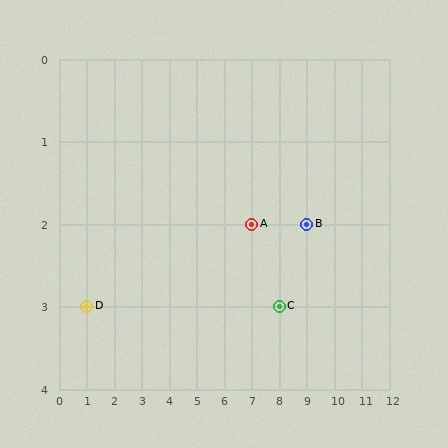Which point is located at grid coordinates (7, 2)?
Point A is at (7, 2).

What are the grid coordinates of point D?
Point D is at grid coordinates (1, 3).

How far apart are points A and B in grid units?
Points A and B are 2 columns apart.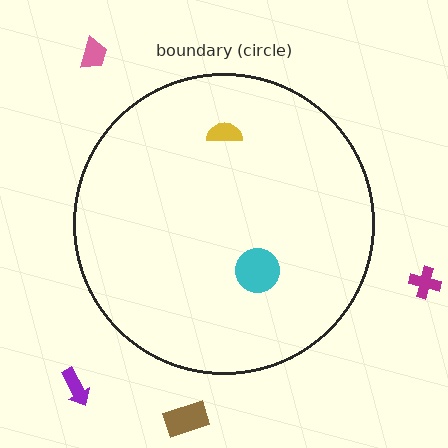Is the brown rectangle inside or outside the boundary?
Outside.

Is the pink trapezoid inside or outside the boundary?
Outside.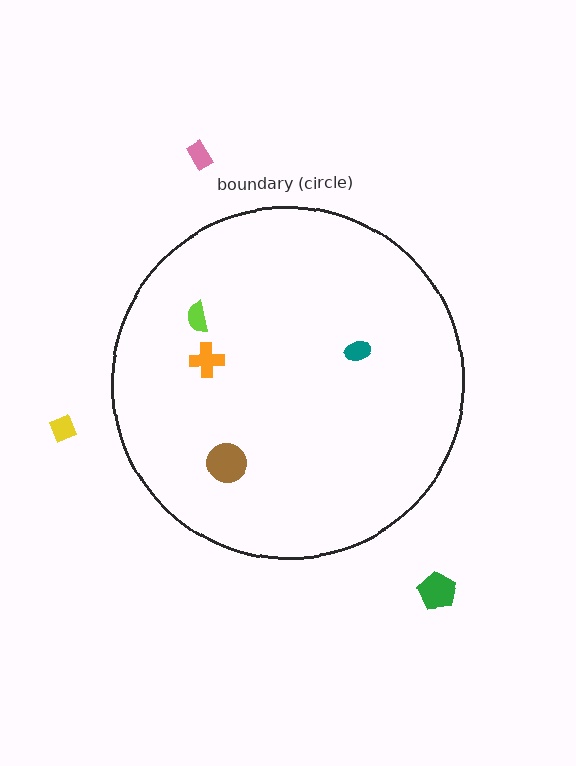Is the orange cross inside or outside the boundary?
Inside.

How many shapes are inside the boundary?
4 inside, 3 outside.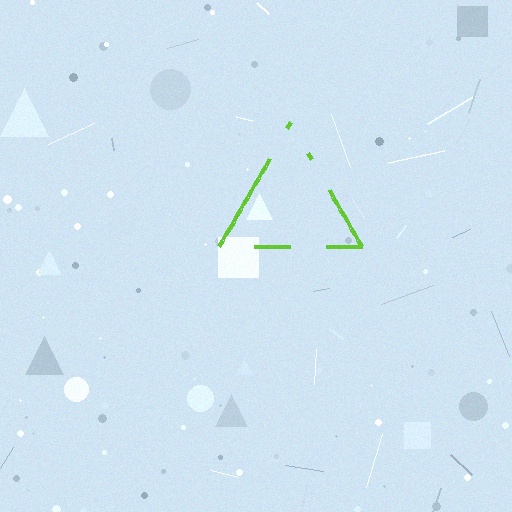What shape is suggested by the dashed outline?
The dashed outline suggests a triangle.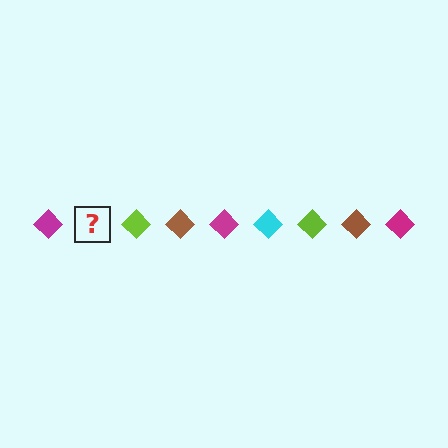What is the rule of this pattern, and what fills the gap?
The rule is that the pattern cycles through magenta, cyan, lime, brown diamonds. The gap should be filled with a cyan diamond.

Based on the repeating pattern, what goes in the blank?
The blank should be a cyan diamond.